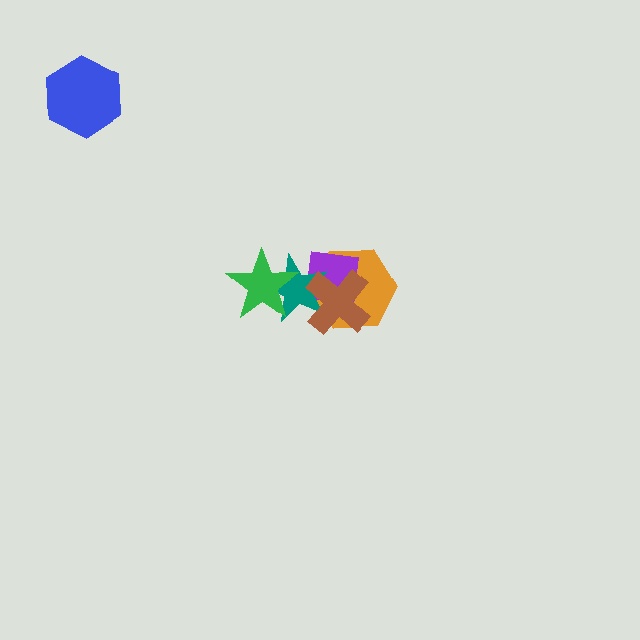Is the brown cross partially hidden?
No, no other shape covers it.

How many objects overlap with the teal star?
4 objects overlap with the teal star.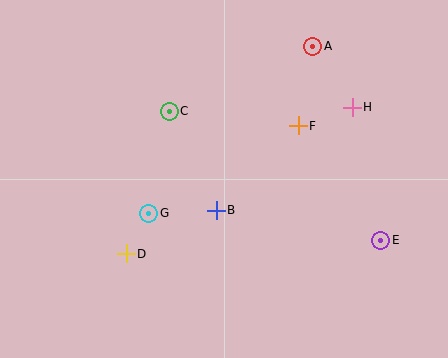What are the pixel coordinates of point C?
Point C is at (169, 111).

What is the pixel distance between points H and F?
The distance between H and F is 57 pixels.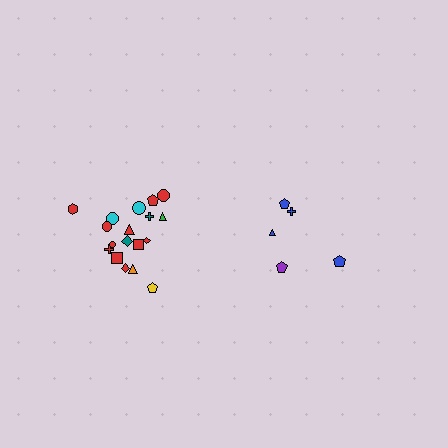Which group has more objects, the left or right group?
The left group.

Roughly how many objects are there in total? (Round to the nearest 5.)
Roughly 25 objects in total.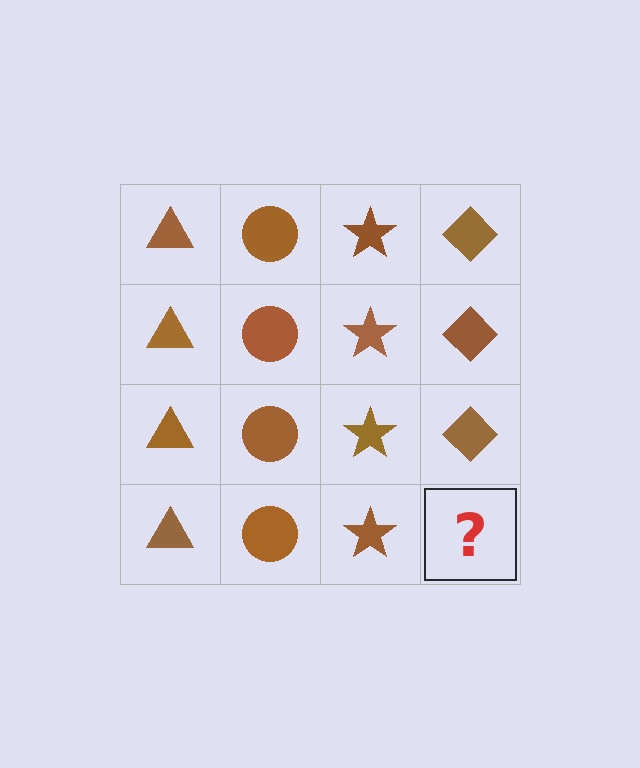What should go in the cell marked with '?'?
The missing cell should contain a brown diamond.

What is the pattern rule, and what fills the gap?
The rule is that each column has a consistent shape. The gap should be filled with a brown diamond.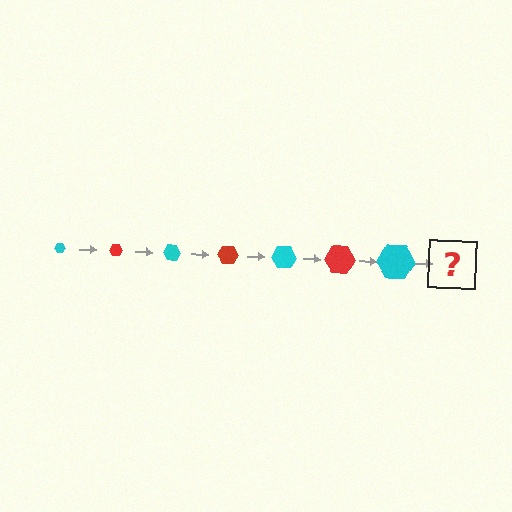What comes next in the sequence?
The next element should be a red hexagon, larger than the previous one.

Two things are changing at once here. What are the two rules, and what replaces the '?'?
The two rules are that the hexagon grows larger each step and the color cycles through cyan and red. The '?' should be a red hexagon, larger than the previous one.